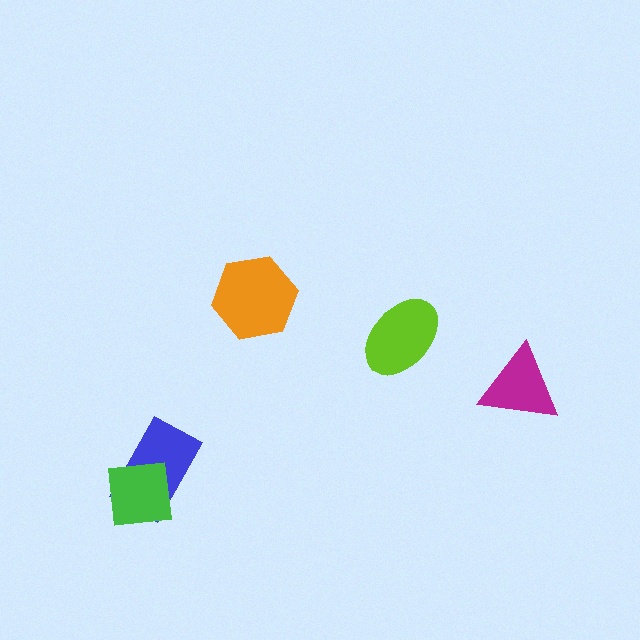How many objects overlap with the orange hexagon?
0 objects overlap with the orange hexagon.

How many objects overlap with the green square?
1 object overlaps with the green square.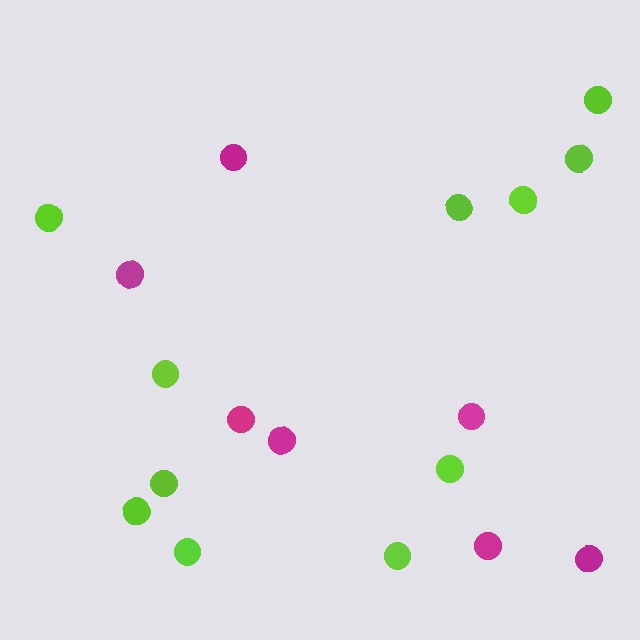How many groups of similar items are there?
There are 2 groups: one group of magenta circles (7) and one group of lime circles (11).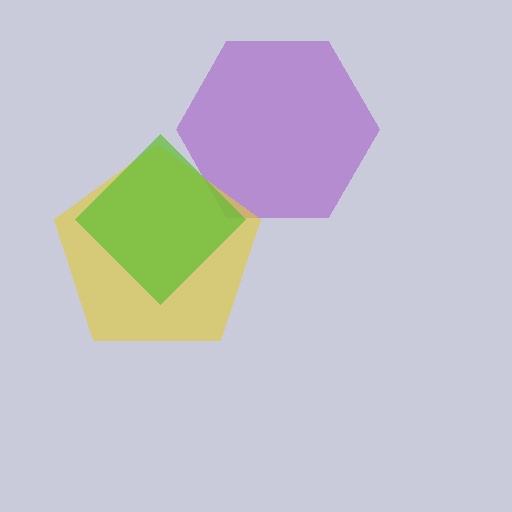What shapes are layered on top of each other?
The layered shapes are: a purple hexagon, a yellow pentagon, a lime diamond.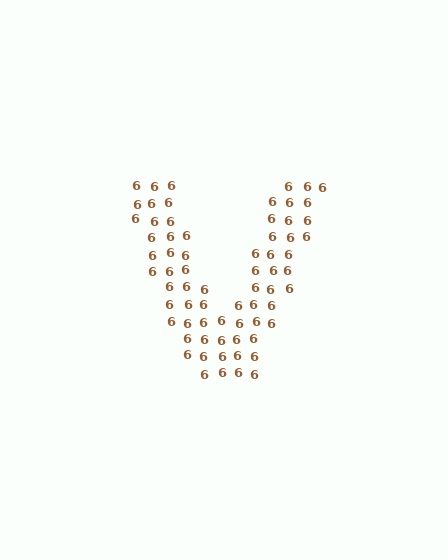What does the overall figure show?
The overall figure shows the letter V.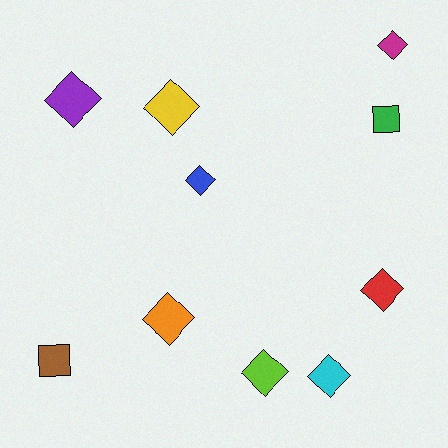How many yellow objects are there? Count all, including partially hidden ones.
There is 1 yellow object.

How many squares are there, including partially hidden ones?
There are 2 squares.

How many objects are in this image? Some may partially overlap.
There are 10 objects.